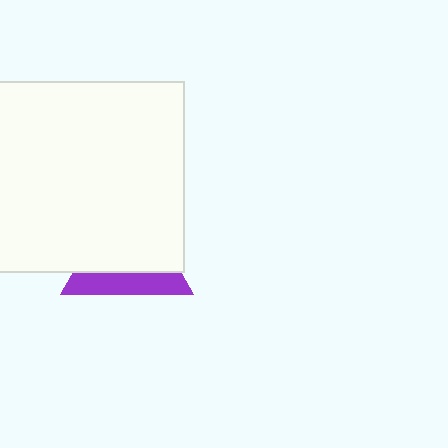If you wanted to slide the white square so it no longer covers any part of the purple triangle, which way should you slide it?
Slide it up — that is the most direct way to separate the two shapes.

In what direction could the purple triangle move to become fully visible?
The purple triangle could move down. That would shift it out from behind the white square entirely.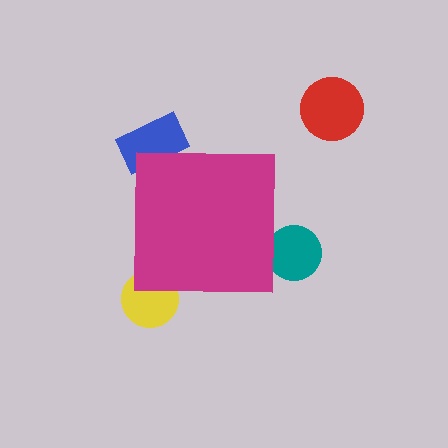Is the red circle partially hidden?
No, the red circle is fully visible.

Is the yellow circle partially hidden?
Yes, the yellow circle is partially hidden behind the magenta square.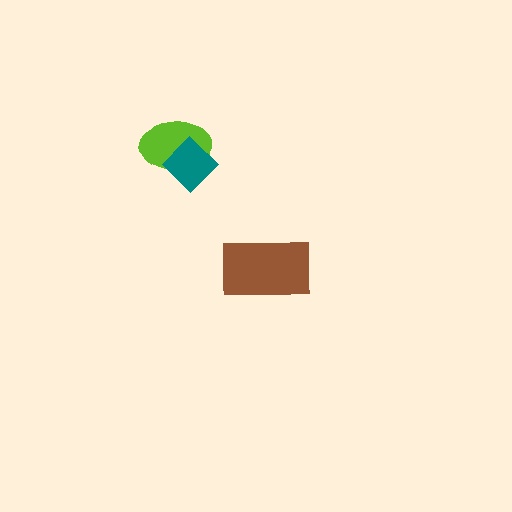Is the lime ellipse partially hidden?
Yes, it is partially covered by another shape.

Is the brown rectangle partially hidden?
No, no other shape covers it.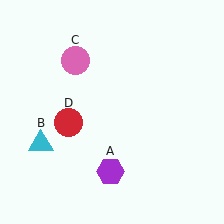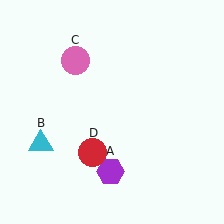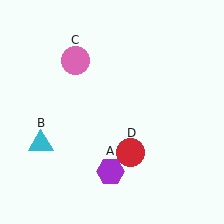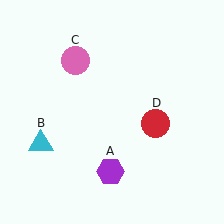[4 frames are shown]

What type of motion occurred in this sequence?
The red circle (object D) rotated counterclockwise around the center of the scene.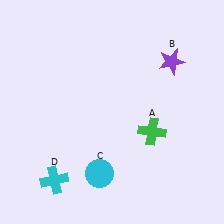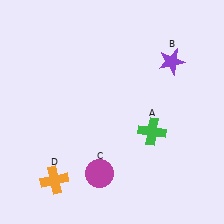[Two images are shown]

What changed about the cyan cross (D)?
In Image 1, D is cyan. In Image 2, it changed to orange.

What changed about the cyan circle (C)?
In Image 1, C is cyan. In Image 2, it changed to magenta.